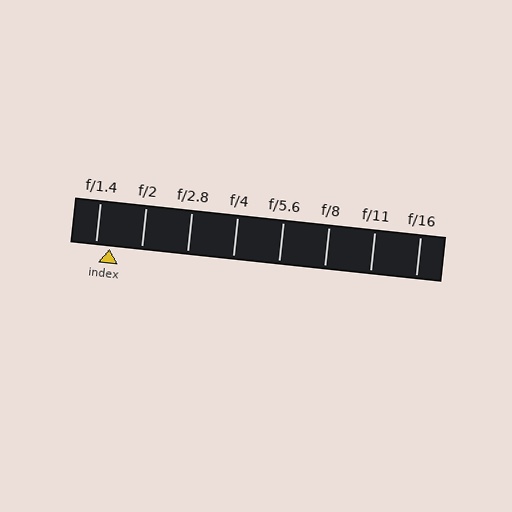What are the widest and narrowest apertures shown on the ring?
The widest aperture shown is f/1.4 and the narrowest is f/16.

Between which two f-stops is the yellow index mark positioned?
The index mark is between f/1.4 and f/2.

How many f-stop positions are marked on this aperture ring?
There are 8 f-stop positions marked.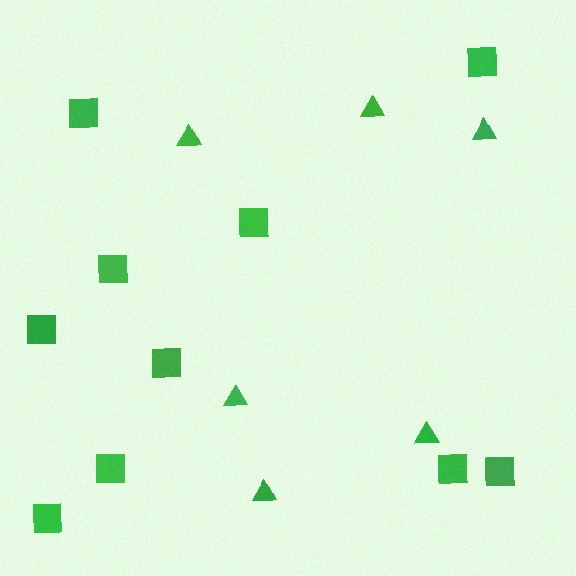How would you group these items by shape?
There are 2 groups: one group of squares (10) and one group of triangles (6).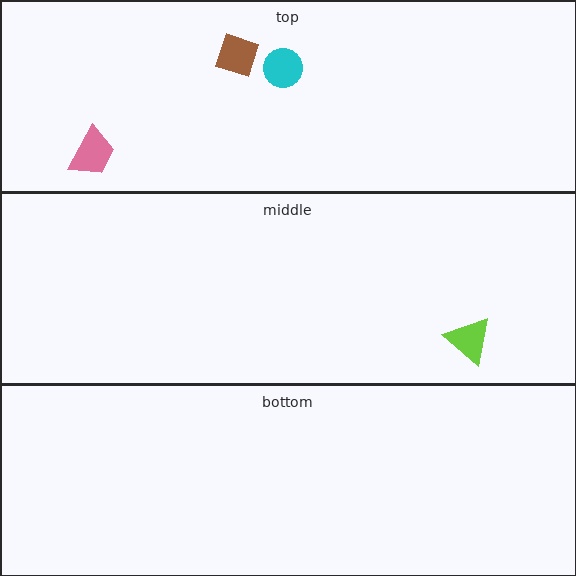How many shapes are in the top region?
3.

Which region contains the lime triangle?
The middle region.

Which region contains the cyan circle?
The top region.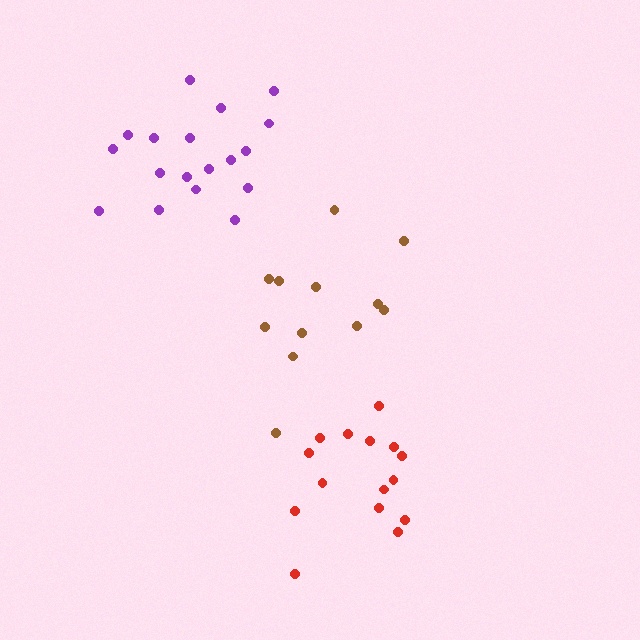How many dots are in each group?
Group 1: 12 dots, Group 2: 18 dots, Group 3: 15 dots (45 total).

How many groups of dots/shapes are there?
There are 3 groups.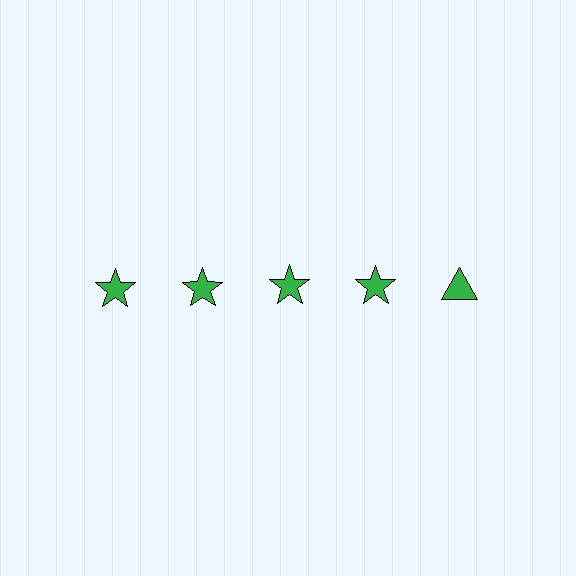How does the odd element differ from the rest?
It has a different shape: triangle instead of star.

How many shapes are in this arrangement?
There are 5 shapes arranged in a grid pattern.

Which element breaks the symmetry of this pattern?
The green triangle in the top row, rightmost column breaks the symmetry. All other shapes are green stars.